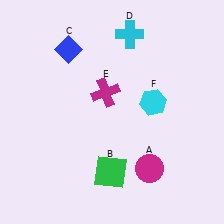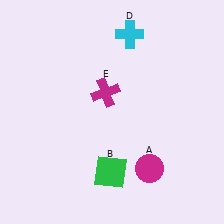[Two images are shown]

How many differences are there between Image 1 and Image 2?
There are 2 differences between the two images.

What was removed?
The blue diamond (C), the cyan hexagon (F) were removed in Image 2.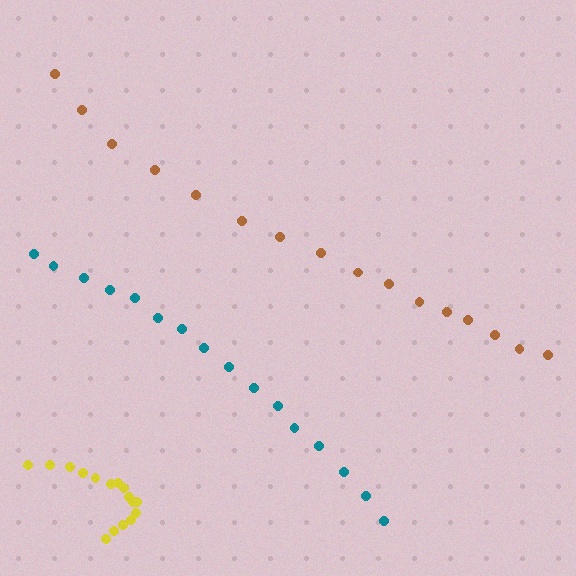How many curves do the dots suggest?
There are 3 distinct paths.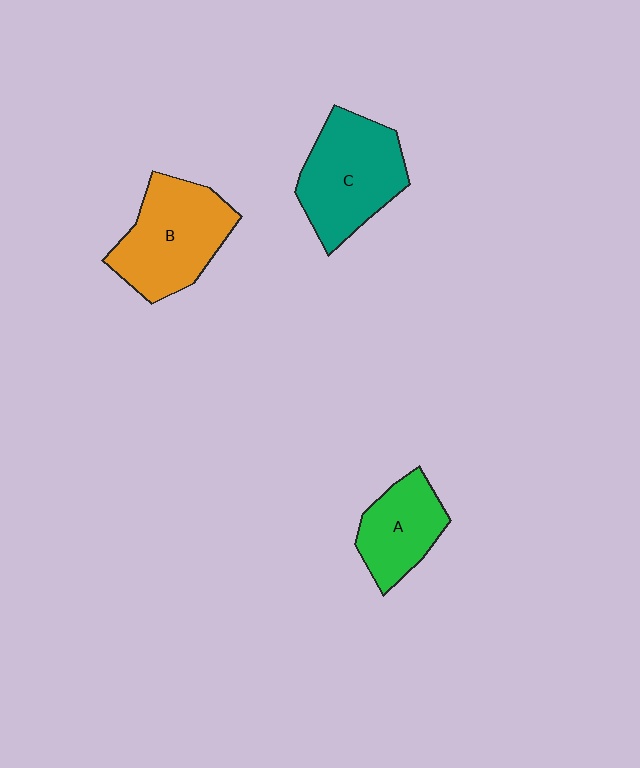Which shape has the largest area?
Shape C (teal).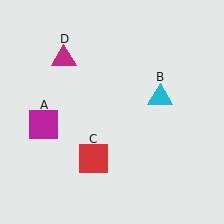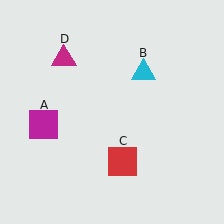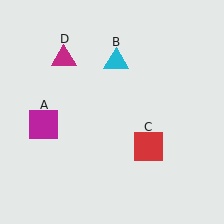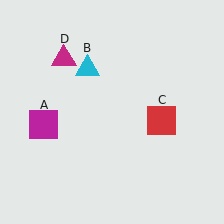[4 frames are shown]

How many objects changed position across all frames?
2 objects changed position: cyan triangle (object B), red square (object C).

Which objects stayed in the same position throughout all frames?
Magenta square (object A) and magenta triangle (object D) remained stationary.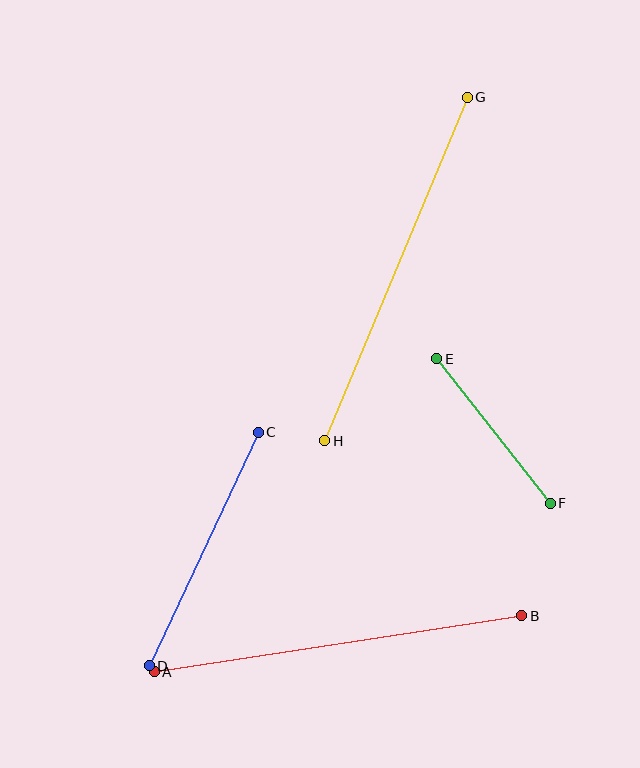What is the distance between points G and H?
The distance is approximately 372 pixels.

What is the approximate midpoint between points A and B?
The midpoint is at approximately (338, 644) pixels.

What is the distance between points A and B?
The distance is approximately 372 pixels.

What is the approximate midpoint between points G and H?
The midpoint is at approximately (396, 269) pixels.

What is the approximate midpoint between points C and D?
The midpoint is at approximately (204, 549) pixels.